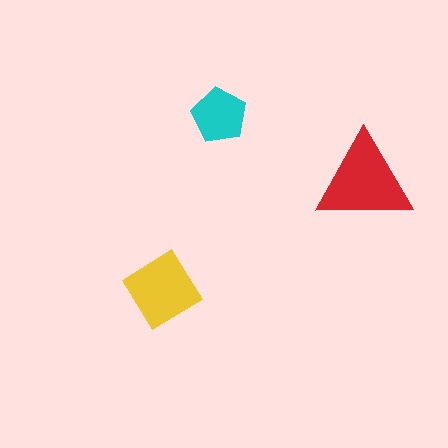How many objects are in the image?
There are 3 objects in the image.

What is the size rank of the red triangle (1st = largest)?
1st.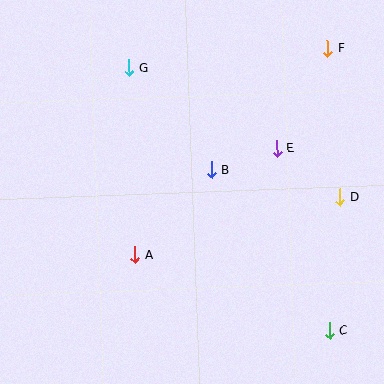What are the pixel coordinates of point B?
Point B is at (212, 170).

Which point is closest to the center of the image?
Point B at (212, 170) is closest to the center.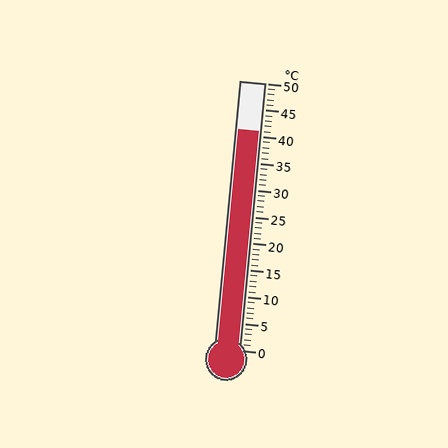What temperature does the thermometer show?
The thermometer shows approximately 41°C.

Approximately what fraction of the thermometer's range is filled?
The thermometer is filled to approximately 80% of its range.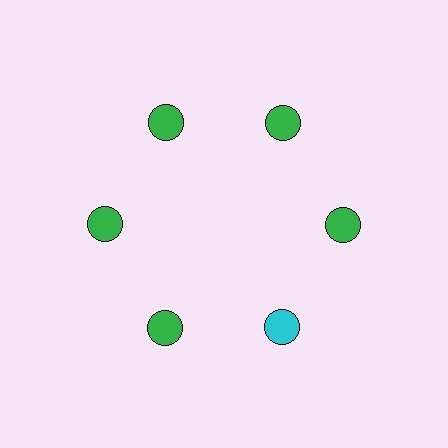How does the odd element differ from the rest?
It has a different color: cyan instead of green.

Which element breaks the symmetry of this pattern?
The cyan circle at roughly the 5 o'clock position breaks the symmetry. All other shapes are green circles.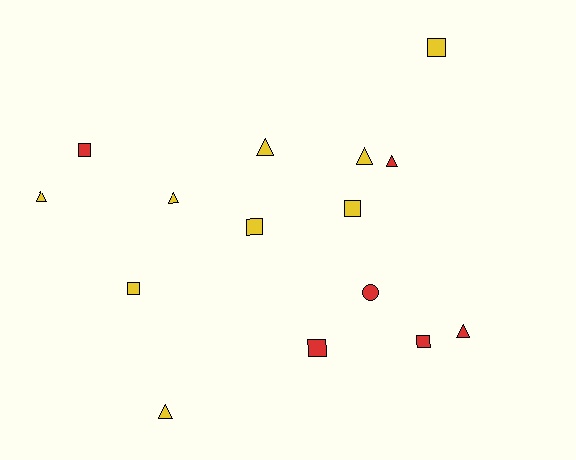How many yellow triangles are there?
There are 5 yellow triangles.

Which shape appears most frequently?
Triangle, with 7 objects.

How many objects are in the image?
There are 15 objects.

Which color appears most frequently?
Yellow, with 9 objects.